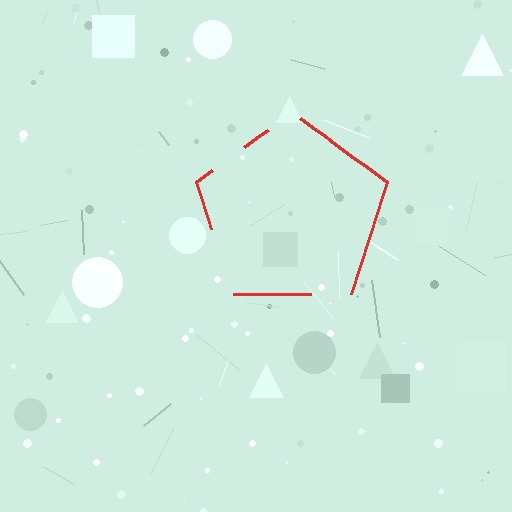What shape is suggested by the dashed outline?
The dashed outline suggests a pentagon.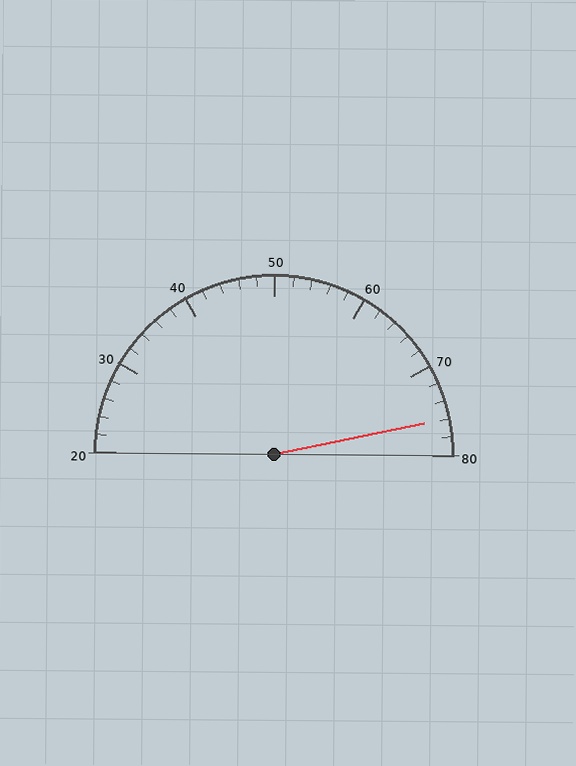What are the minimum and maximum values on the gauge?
The gauge ranges from 20 to 80.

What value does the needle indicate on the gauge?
The needle indicates approximately 76.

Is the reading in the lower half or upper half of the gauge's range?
The reading is in the upper half of the range (20 to 80).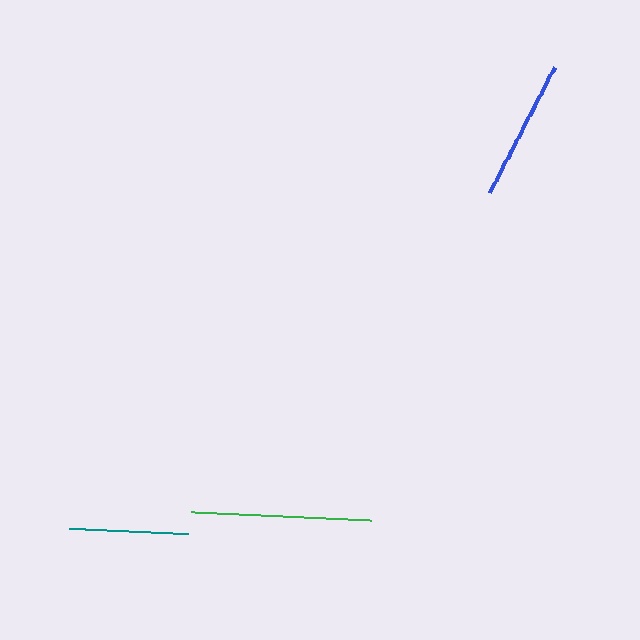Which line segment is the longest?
The green line is the longest at approximately 180 pixels.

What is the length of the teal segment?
The teal segment is approximately 119 pixels long.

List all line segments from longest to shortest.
From longest to shortest: green, blue, teal.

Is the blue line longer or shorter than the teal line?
The blue line is longer than the teal line.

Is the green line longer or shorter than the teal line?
The green line is longer than the teal line.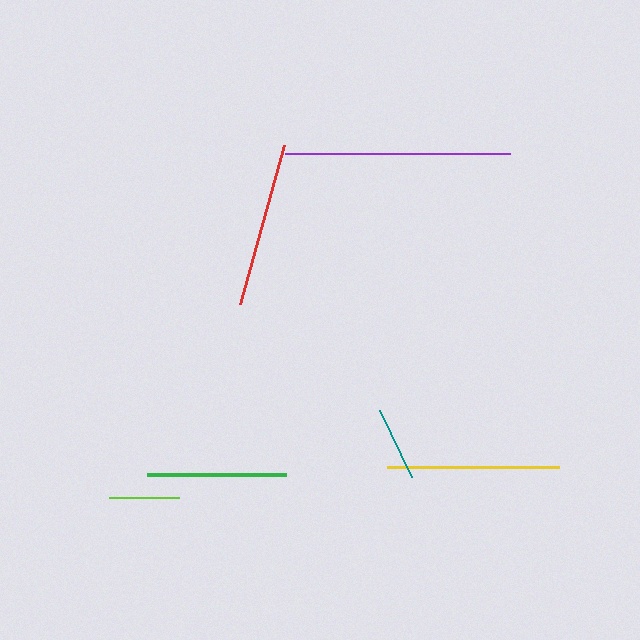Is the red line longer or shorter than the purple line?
The purple line is longer than the red line.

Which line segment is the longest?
The purple line is the longest at approximately 225 pixels.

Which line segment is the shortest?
The lime line is the shortest at approximately 69 pixels.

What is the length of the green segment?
The green segment is approximately 139 pixels long.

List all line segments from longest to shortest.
From longest to shortest: purple, yellow, red, green, teal, lime.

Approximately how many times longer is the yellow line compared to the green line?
The yellow line is approximately 1.2 times the length of the green line.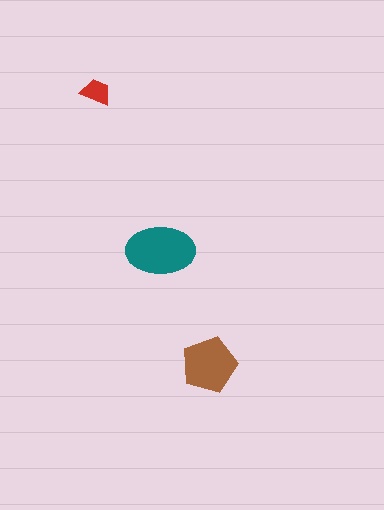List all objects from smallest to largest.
The red trapezoid, the brown pentagon, the teal ellipse.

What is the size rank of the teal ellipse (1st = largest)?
1st.